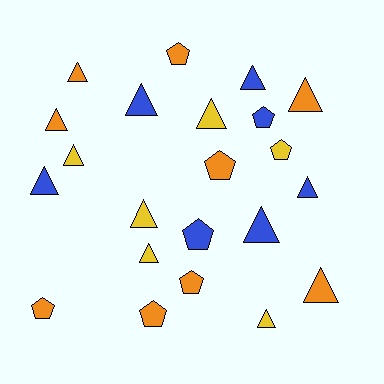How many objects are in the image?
There are 22 objects.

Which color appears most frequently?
Orange, with 9 objects.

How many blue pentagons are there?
There are 2 blue pentagons.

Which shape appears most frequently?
Triangle, with 14 objects.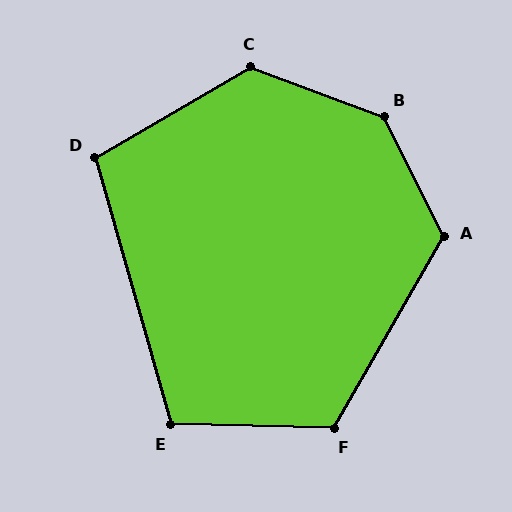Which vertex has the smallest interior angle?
D, at approximately 104 degrees.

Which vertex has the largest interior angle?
B, at approximately 137 degrees.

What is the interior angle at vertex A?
Approximately 124 degrees (obtuse).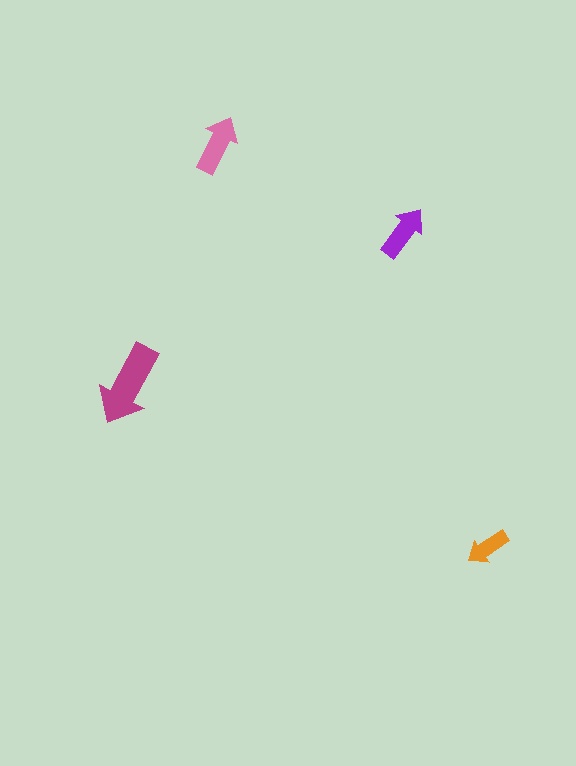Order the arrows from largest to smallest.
the magenta one, the pink one, the purple one, the orange one.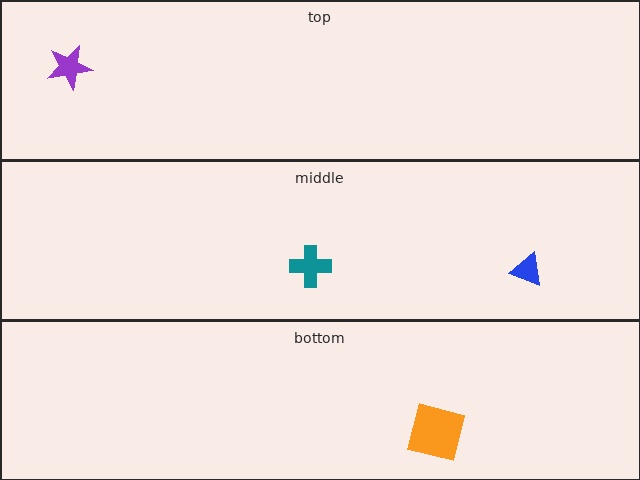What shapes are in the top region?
The purple star.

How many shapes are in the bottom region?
1.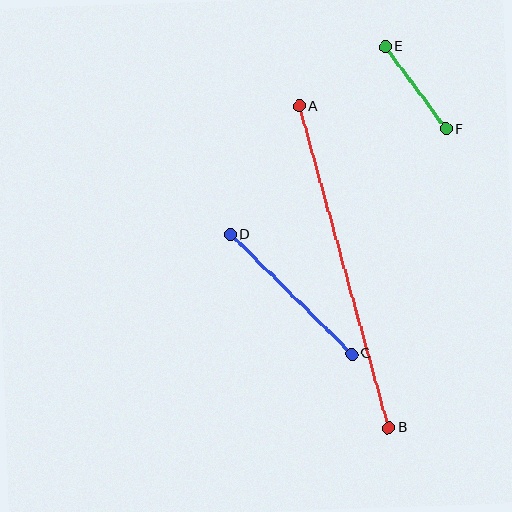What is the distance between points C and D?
The distance is approximately 170 pixels.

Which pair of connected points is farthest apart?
Points A and B are farthest apart.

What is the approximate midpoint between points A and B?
The midpoint is at approximately (344, 267) pixels.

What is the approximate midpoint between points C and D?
The midpoint is at approximately (291, 294) pixels.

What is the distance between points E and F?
The distance is approximately 102 pixels.